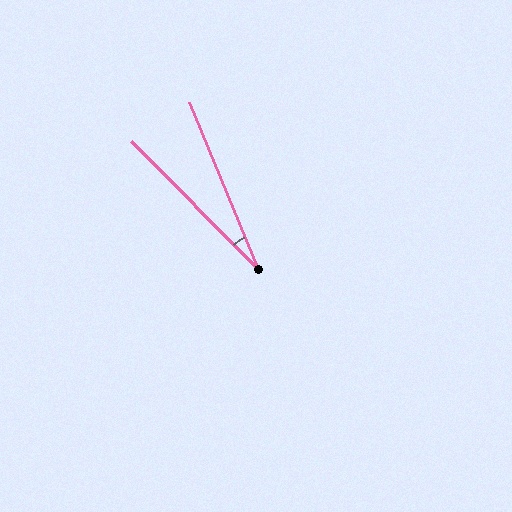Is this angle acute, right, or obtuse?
It is acute.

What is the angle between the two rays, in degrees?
Approximately 22 degrees.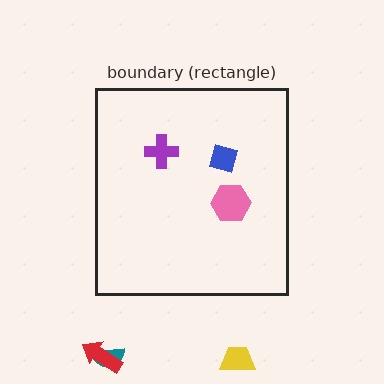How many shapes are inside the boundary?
3 inside, 3 outside.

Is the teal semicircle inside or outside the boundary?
Outside.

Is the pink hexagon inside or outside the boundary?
Inside.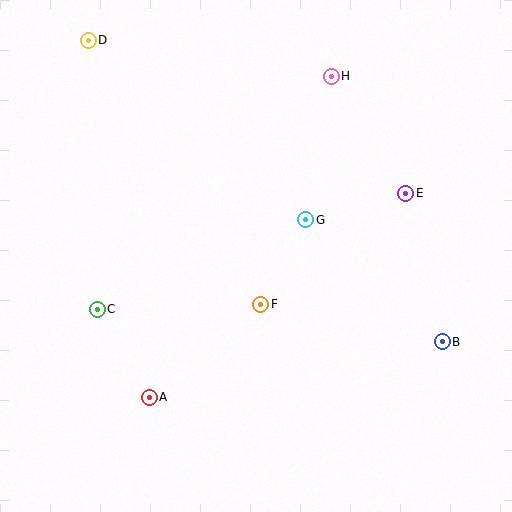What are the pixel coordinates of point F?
Point F is at (261, 304).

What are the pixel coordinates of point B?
Point B is at (442, 342).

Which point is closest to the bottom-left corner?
Point A is closest to the bottom-left corner.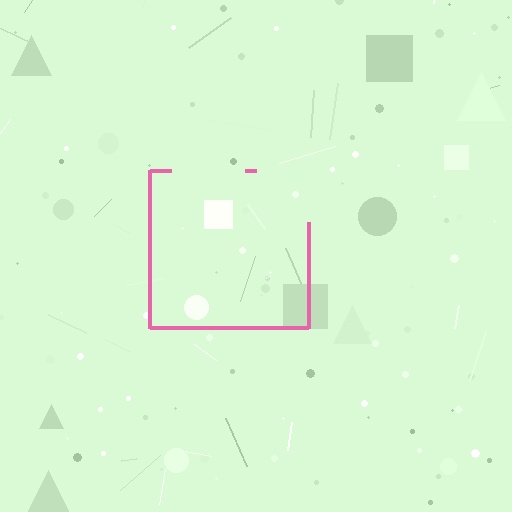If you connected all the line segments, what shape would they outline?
They would outline a square.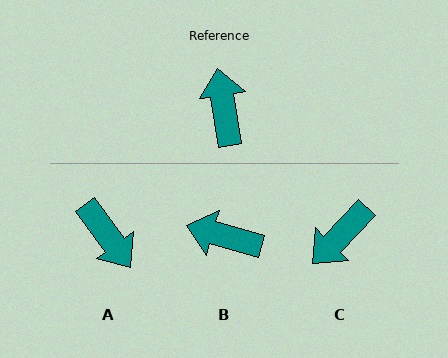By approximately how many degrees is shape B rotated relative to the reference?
Approximately 65 degrees counter-clockwise.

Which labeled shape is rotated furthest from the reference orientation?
A, about 153 degrees away.